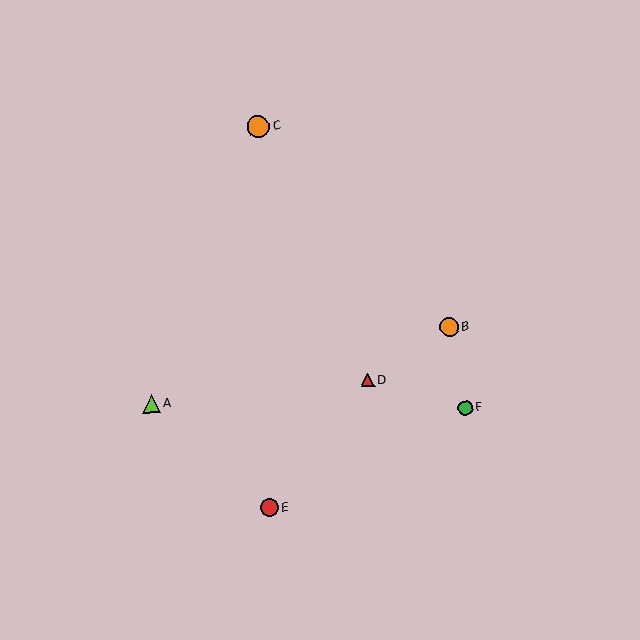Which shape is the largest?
The orange circle (labeled C) is the largest.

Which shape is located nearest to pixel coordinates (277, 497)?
The red circle (labeled E) at (269, 508) is nearest to that location.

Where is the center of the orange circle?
The center of the orange circle is at (449, 327).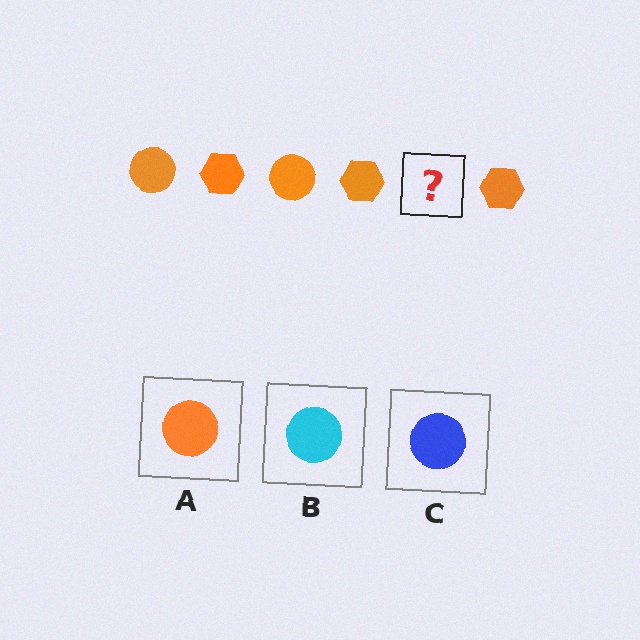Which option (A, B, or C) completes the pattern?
A.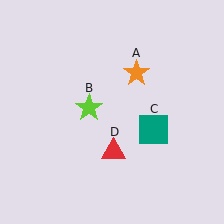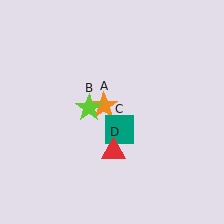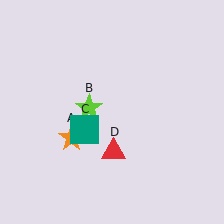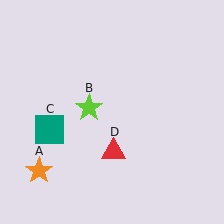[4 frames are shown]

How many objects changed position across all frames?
2 objects changed position: orange star (object A), teal square (object C).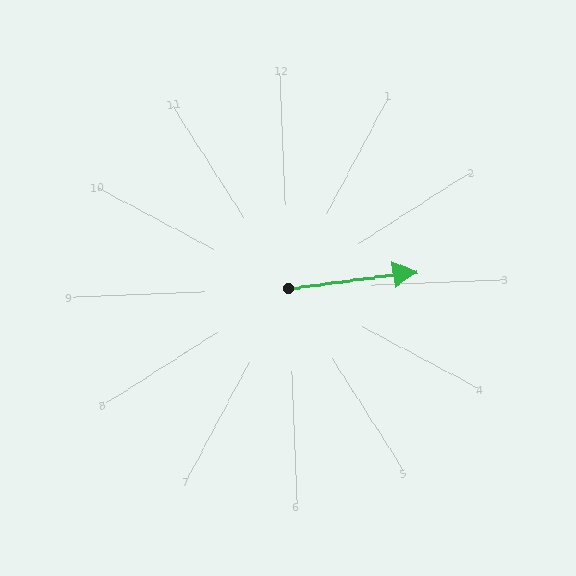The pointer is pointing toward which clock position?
Roughly 3 o'clock.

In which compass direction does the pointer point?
East.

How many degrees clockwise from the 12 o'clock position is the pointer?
Approximately 85 degrees.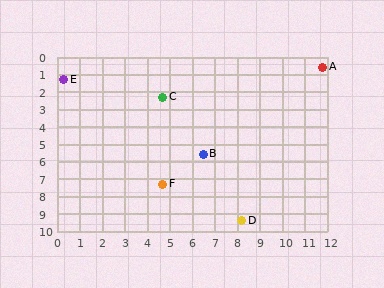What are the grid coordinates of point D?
Point D is at approximately (8.2, 9.4).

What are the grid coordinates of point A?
Point A is at approximately (11.8, 0.6).